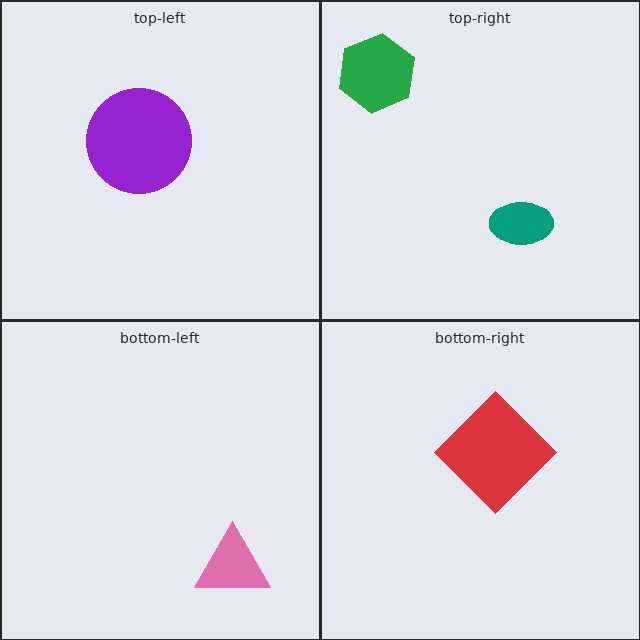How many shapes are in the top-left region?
1.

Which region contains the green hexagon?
The top-right region.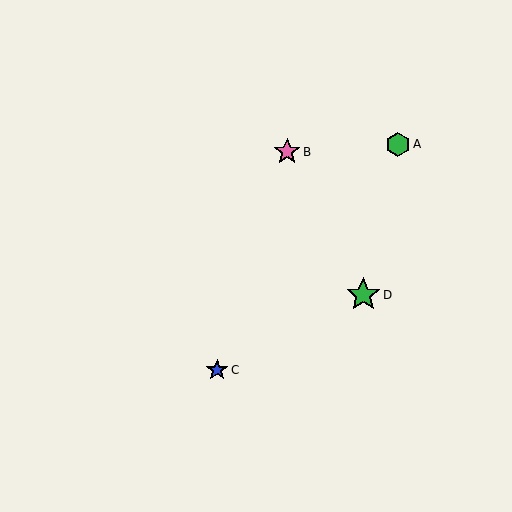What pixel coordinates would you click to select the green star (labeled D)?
Click at (363, 295) to select the green star D.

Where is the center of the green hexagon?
The center of the green hexagon is at (398, 144).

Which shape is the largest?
The green star (labeled D) is the largest.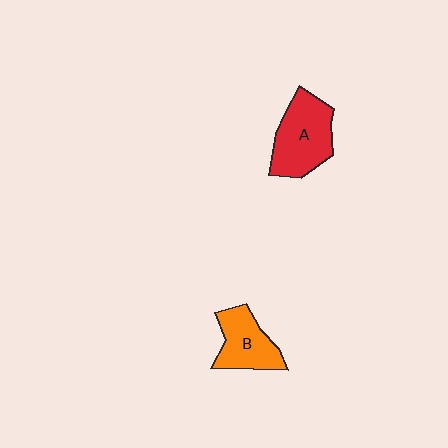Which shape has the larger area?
Shape A (red).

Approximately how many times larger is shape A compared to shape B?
Approximately 1.3 times.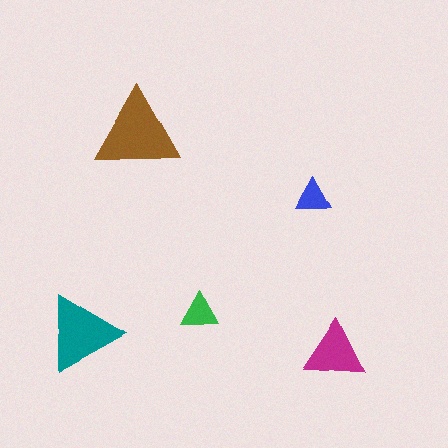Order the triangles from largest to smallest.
the brown one, the teal one, the magenta one, the green one, the blue one.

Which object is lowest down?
The magenta triangle is bottommost.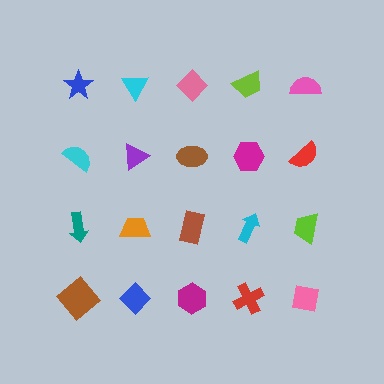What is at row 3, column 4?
A cyan arrow.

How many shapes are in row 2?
5 shapes.